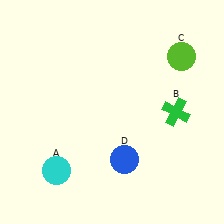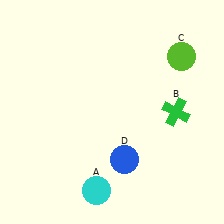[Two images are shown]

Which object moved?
The cyan circle (A) moved right.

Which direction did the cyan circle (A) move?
The cyan circle (A) moved right.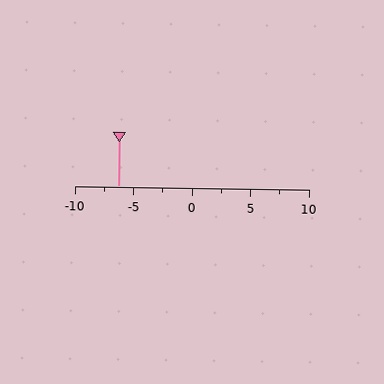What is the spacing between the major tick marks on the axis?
The major ticks are spaced 5 apart.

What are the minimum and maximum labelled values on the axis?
The axis runs from -10 to 10.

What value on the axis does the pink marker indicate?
The marker indicates approximately -6.2.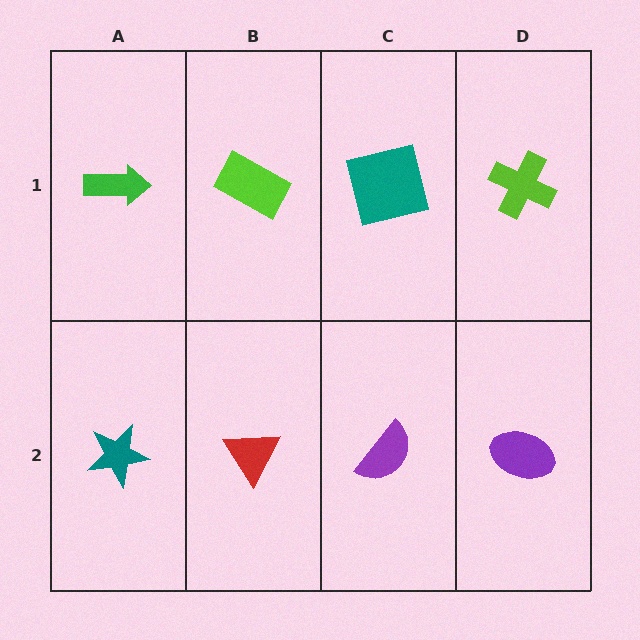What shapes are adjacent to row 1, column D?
A purple ellipse (row 2, column D), a teal square (row 1, column C).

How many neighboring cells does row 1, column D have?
2.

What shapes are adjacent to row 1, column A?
A teal star (row 2, column A), a lime rectangle (row 1, column B).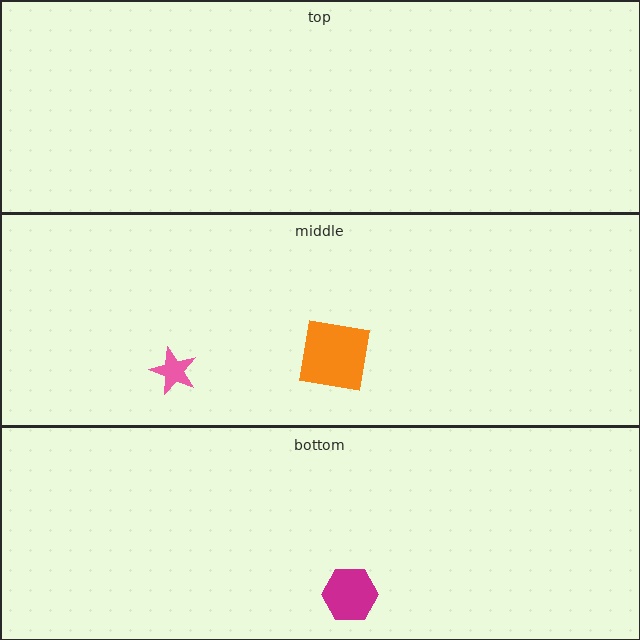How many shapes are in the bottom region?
1.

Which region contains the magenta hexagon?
The bottom region.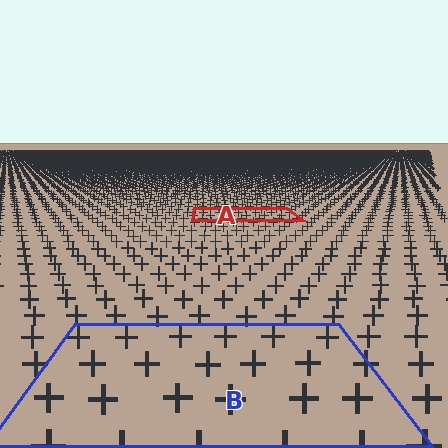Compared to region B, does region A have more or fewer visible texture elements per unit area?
Region A has more texture elements per unit area — they are packed more densely because it is farther away.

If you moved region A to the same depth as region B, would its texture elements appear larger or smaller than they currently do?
They would appear larger. At a closer depth, the same texture elements are projected at a bigger on-screen size.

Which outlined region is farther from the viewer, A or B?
Region A is farther from the viewer — the texture elements inside it appear smaller and more densely packed.